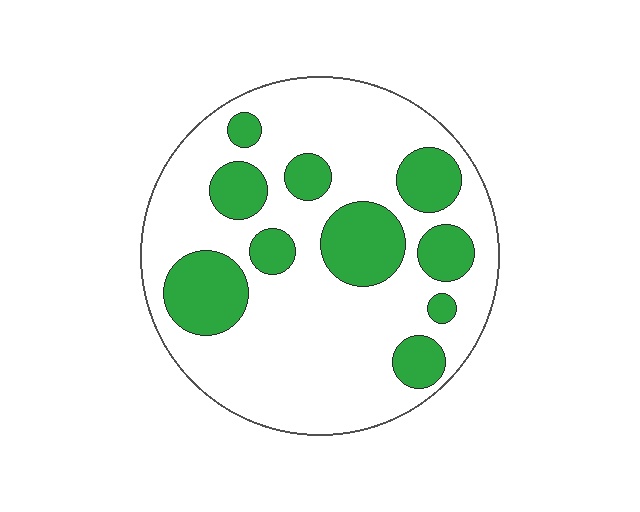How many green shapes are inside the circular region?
10.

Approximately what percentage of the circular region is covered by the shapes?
Approximately 25%.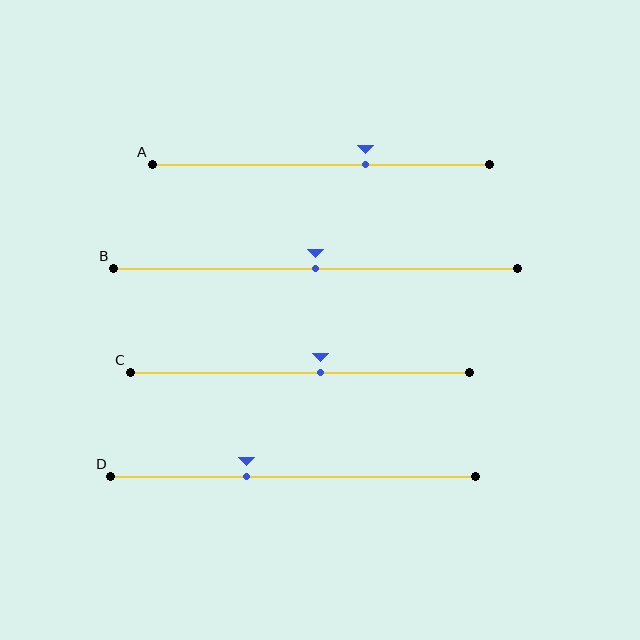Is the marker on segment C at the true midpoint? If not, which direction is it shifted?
No, the marker on segment C is shifted to the right by about 6% of the segment length.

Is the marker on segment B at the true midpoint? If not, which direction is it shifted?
Yes, the marker on segment B is at the true midpoint.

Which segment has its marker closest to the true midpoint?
Segment B has its marker closest to the true midpoint.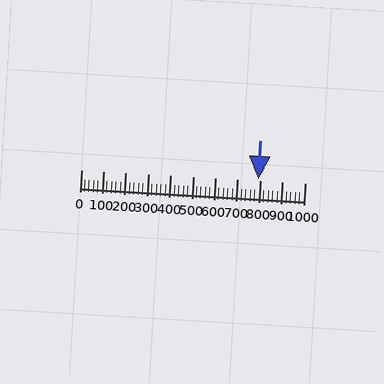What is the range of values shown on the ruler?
The ruler shows values from 0 to 1000.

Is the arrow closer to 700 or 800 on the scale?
The arrow is closer to 800.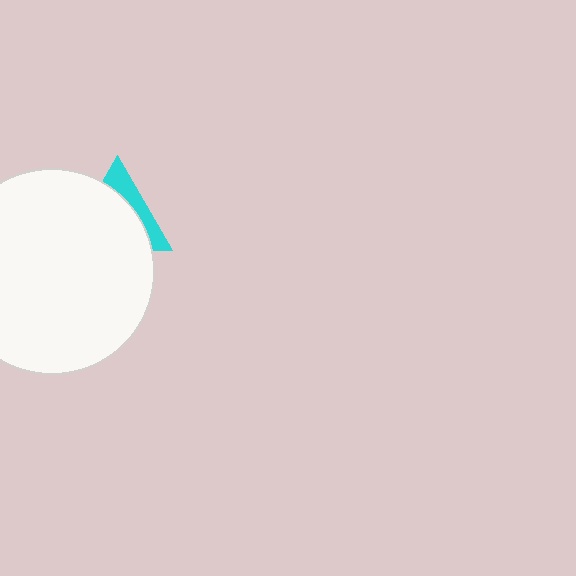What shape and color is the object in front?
The object in front is a white circle.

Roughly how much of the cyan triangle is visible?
A small part of it is visible (roughly 31%).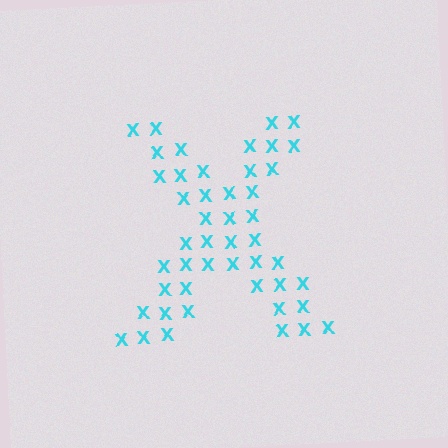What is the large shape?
The large shape is the letter X.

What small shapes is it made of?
It is made of small letter X's.